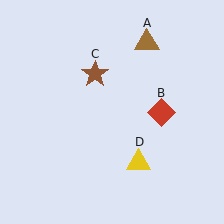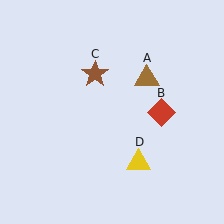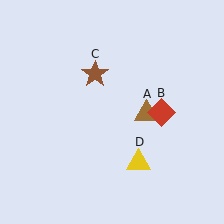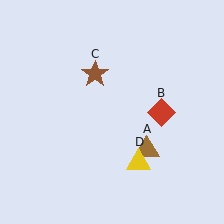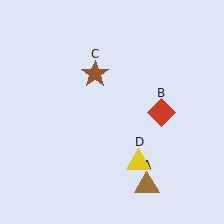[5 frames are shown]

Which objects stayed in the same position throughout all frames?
Red diamond (object B) and brown star (object C) and yellow triangle (object D) remained stationary.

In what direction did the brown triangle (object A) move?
The brown triangle (object A) moved down.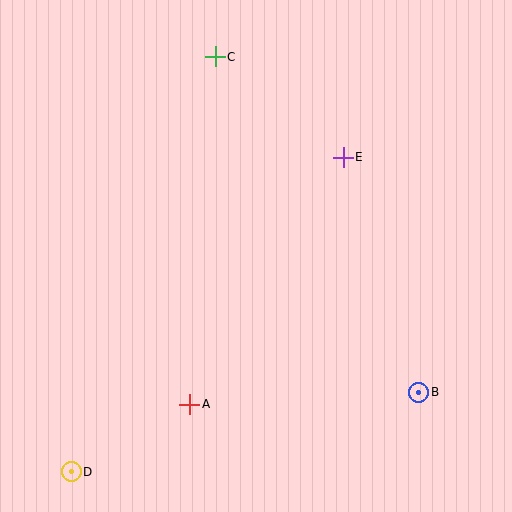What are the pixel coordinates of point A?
Point A is at (190, 404).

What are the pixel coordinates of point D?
Point D is at (71, 472).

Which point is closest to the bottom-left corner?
Point D is closest to the bottom-left corner.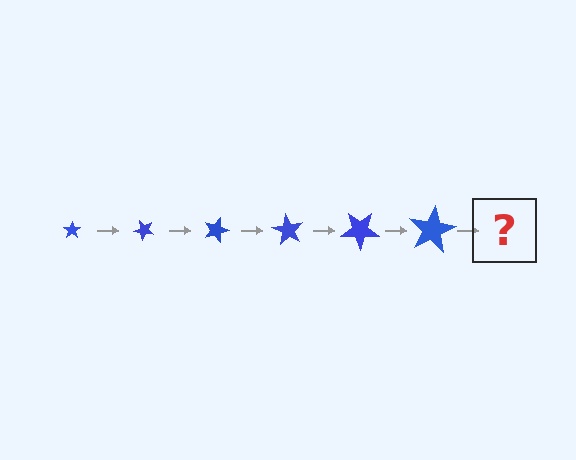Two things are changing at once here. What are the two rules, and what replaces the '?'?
The two rules are that the star grows larger each step and it rotates 45 degrees each step. The '?' should be a star, larger than the previous one and rotated 270 degrees from the start.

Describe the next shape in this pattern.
It should be a star, larger than the previous one and rotated 270 degrees from the start.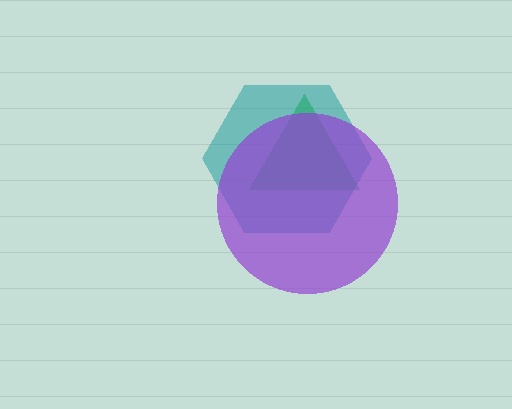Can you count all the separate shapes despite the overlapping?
Yes, there are 3 separate shapes.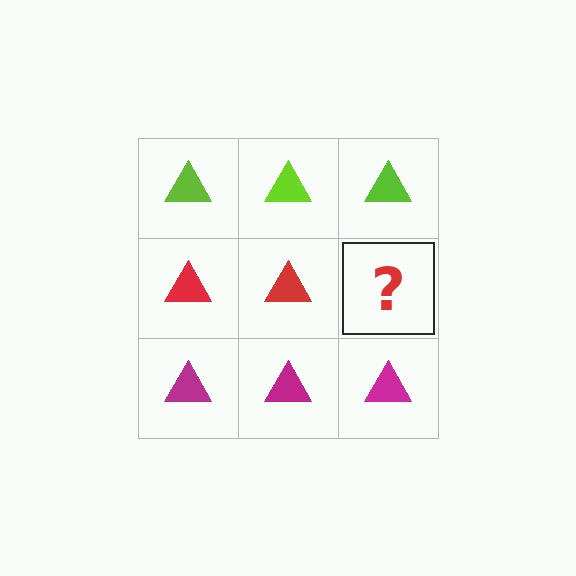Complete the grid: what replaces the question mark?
The question mark should be replaced with a red triangle.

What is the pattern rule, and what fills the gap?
The rule is that each row has a consistent color. The gap should be filled with a red triangle.